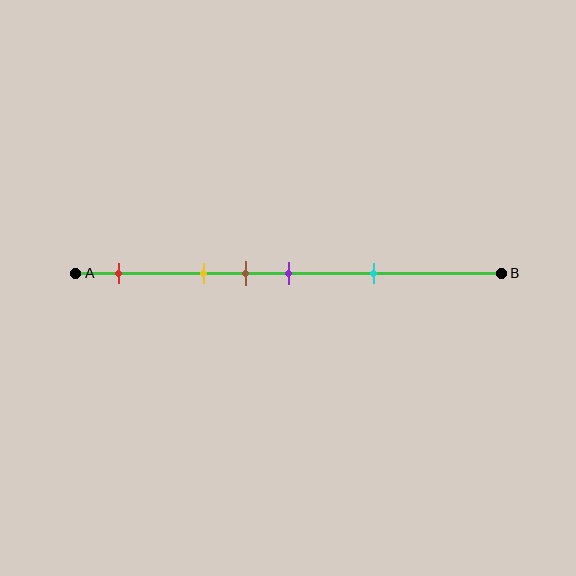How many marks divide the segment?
There are 5 marks dividing the segment.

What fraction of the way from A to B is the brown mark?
The brown mark is approximately 40% (0.4) of the way from A to B.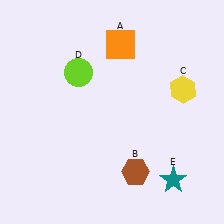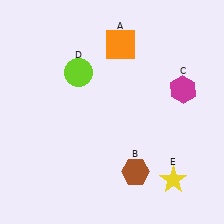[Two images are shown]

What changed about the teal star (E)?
In Image 1, E is teal. In Image 2, it changed to yellow.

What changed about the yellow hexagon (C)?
In Image 1, C is yellow. In Image 2, it changed to magenta.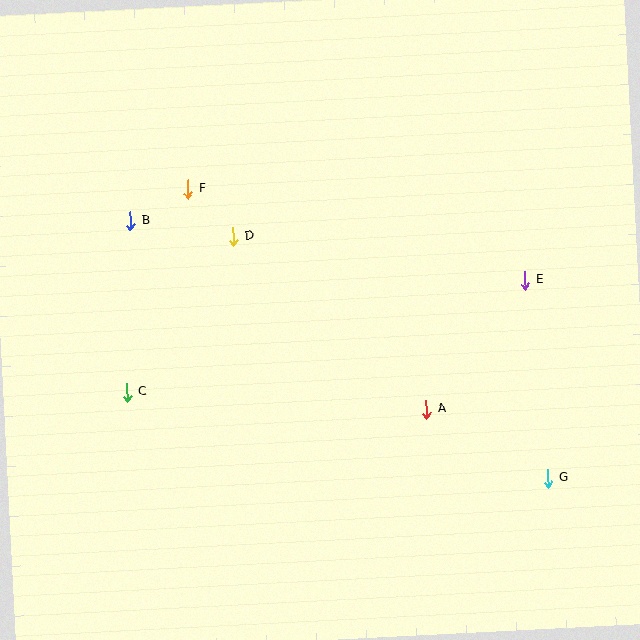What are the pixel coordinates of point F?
Point F is at (188, 189).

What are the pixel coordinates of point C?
Point C is at (127, 392).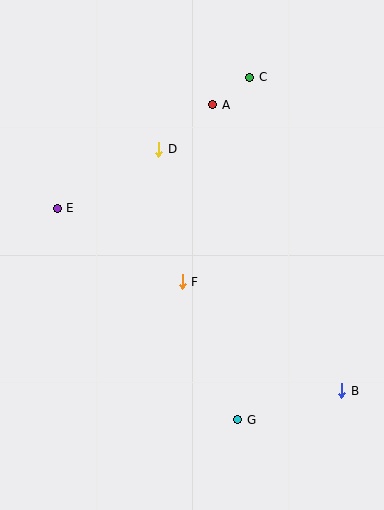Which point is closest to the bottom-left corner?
Point G is closest to the bottom-left corner.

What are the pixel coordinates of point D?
Point D is at (159, 149).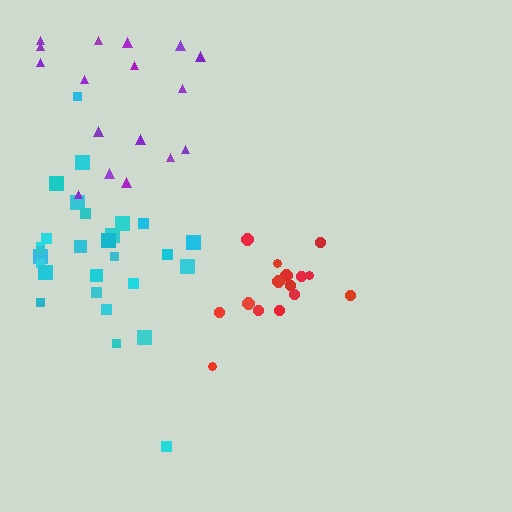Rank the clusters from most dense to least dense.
red, cyan, purple.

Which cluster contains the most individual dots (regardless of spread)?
Cyan (28).